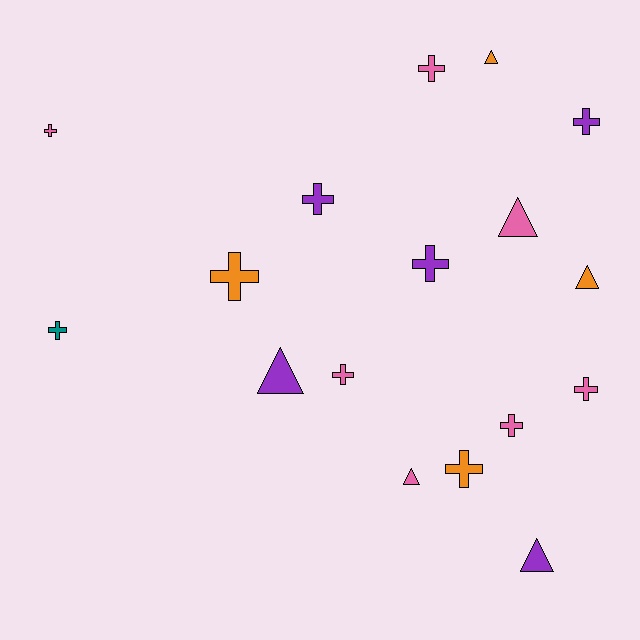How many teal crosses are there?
There is 1 teal cross.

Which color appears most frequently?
Pink, with 7 objects.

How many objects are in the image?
There are 17 objects.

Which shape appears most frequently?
Cross, with 11 objects.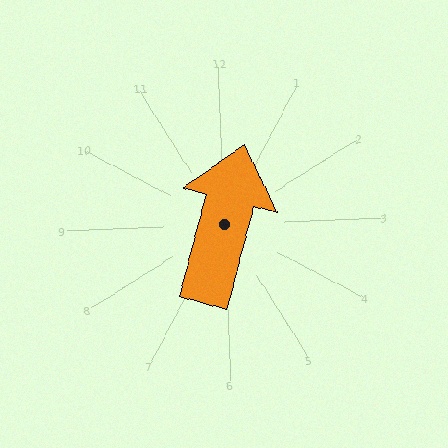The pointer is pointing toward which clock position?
Roughly 1 o'clock.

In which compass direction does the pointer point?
North.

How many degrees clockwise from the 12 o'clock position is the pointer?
Approximately 17 degrees.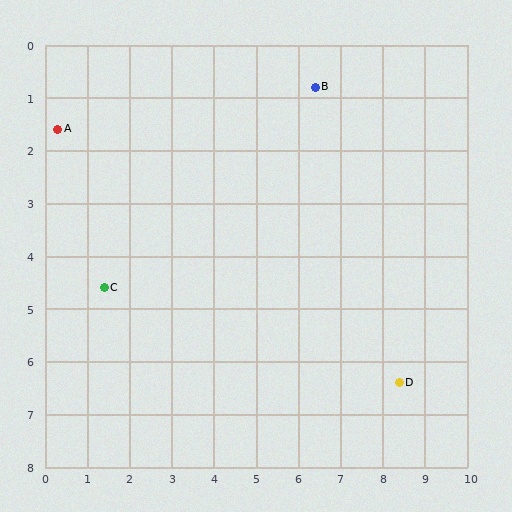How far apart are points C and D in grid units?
Points C and D are about 7.2 grid units apart.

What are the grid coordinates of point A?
Point A is at approximately (0.3, 1.6).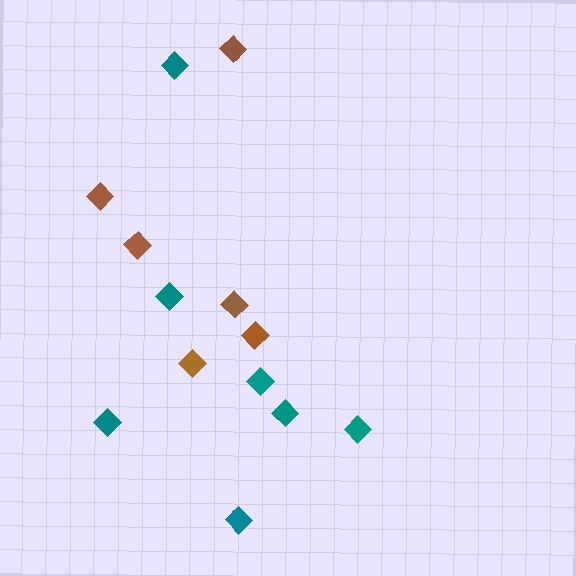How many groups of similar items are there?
There are 2 groups: one group of brown diamonds (6) and one group of teal diamonds (7).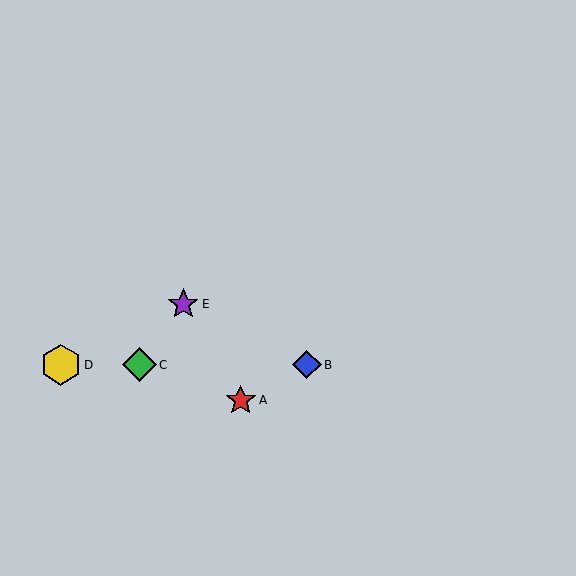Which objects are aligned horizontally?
Objects B, C, D are aligned horizontally.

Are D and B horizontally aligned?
Yes, both are at y≈365.